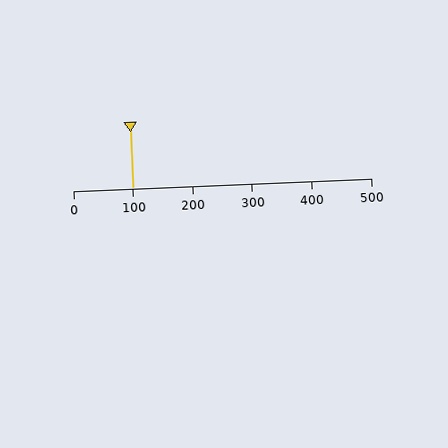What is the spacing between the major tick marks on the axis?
The major ticks are spaced 100 apart.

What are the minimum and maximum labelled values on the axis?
The axis runs from 0 to 500.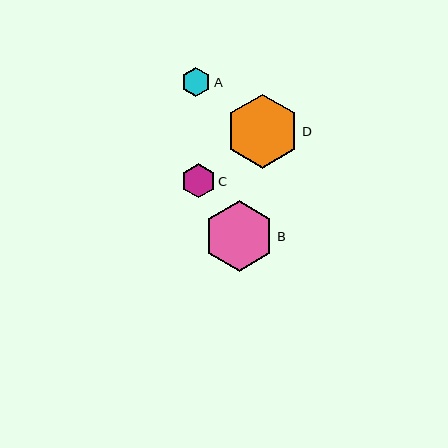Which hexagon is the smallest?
Hexagon A is the smallest with a size of approximately 30 pixels.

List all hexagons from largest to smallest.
From largest to smallest: D, B, C, A.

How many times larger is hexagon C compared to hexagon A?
Hexagon C is approximately 1.2 times the size of hexagon A.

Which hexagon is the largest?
Hexagon D is the largest with a size of approximately 74 pixels.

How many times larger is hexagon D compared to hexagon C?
Hexagon D is approximately 2.2 times the size of hexagon C.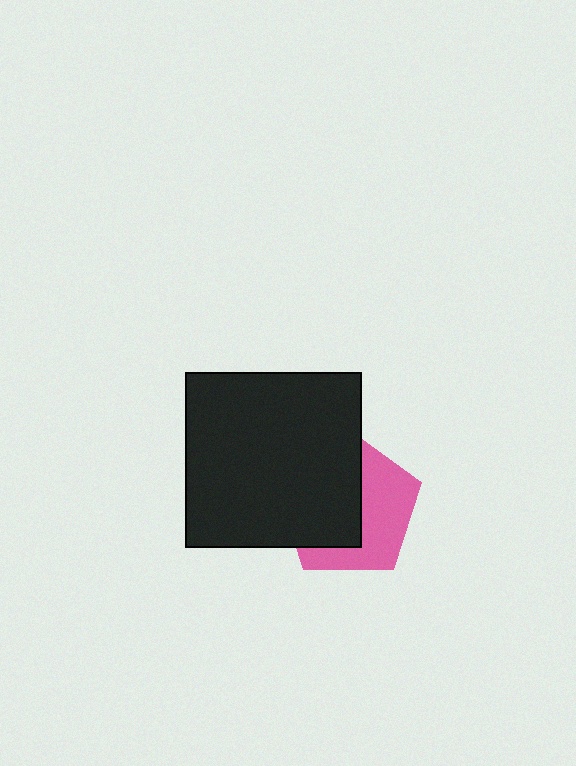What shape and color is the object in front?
The object in front is a black rectangle.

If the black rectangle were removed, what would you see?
You would see the complete pink pentagon.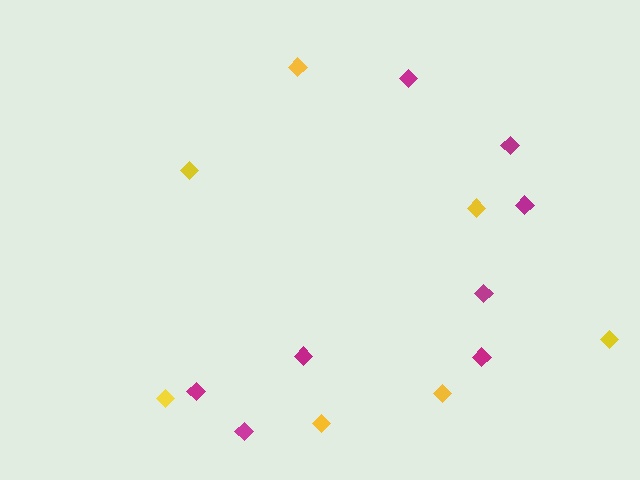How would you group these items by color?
There are 2 groups: one group of magenta diamonds (8) and one group of yellow diamonds (7).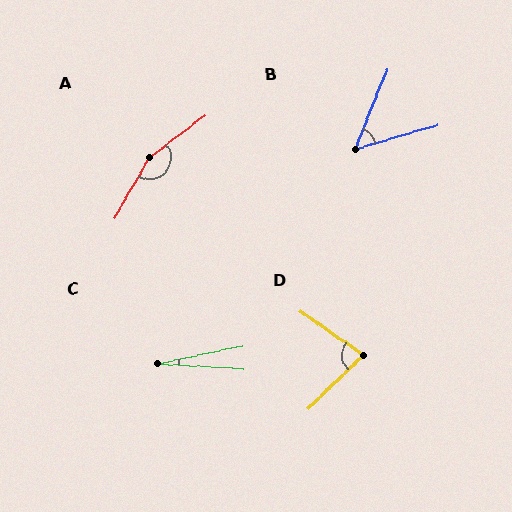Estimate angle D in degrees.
Approximately 79 degrees.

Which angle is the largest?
A, at approximately 157 degrees.